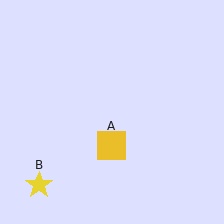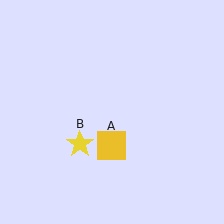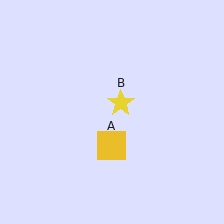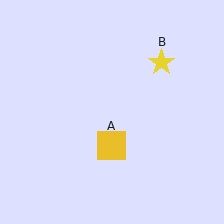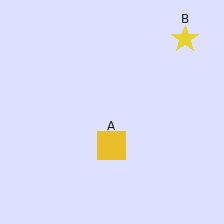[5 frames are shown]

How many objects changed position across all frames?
1 object changed position: yellow star (object B).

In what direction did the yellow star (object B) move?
The yellow star (object B) moved up and to the right.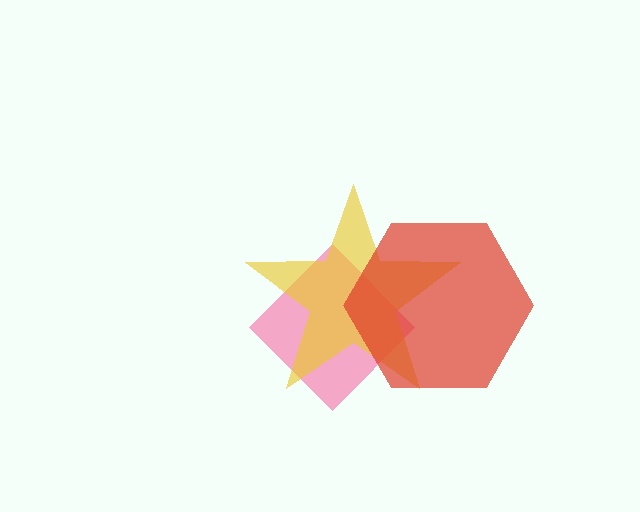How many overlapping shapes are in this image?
There are 3 overlapping shapes in the image.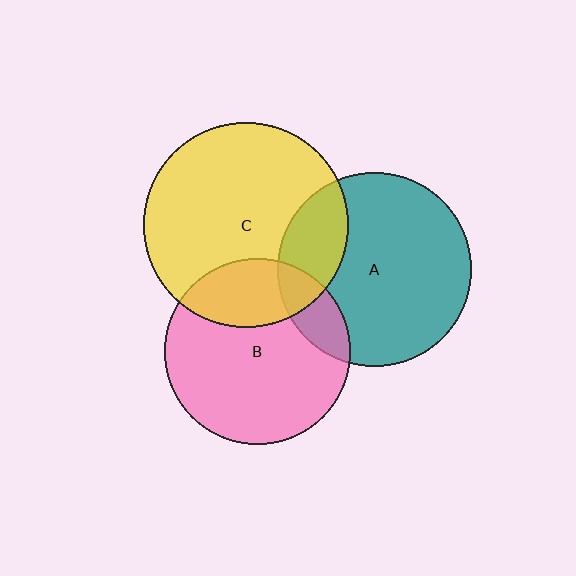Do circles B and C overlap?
Yes.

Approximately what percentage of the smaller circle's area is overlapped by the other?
Approximately 25%.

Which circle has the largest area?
Circle C (yellow).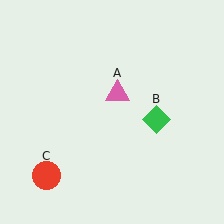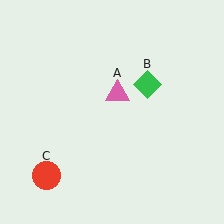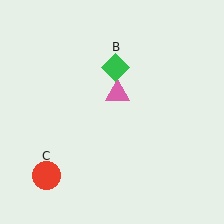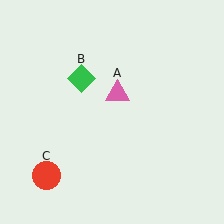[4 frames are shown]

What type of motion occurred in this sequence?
The green diamond (object B) rotated counterclockwise around the center of the scene.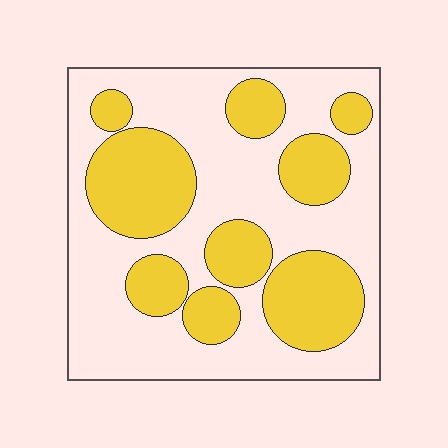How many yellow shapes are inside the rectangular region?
9.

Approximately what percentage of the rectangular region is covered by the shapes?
Approximately 40%.